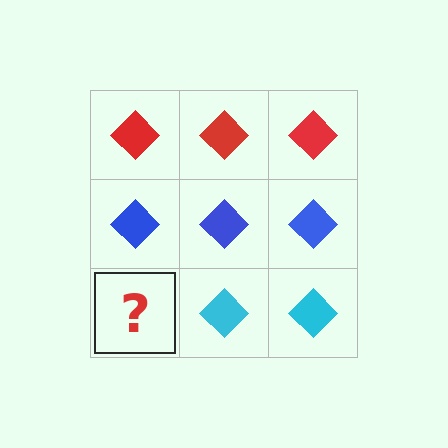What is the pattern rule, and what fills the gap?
The rule is that each row has a consistent color. The gap should be filled with a cyan diamond.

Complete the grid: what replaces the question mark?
The question mark should be replaced with a cyan diamond.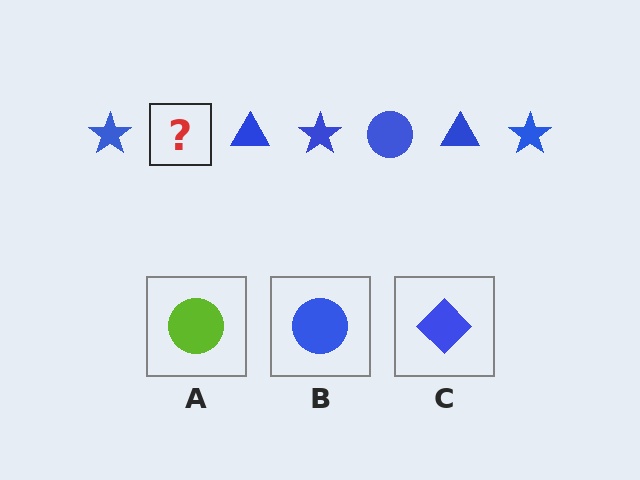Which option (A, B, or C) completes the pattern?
B.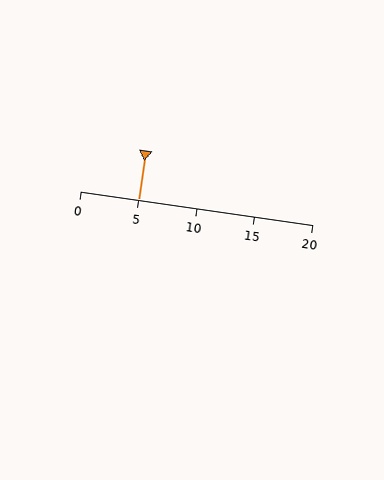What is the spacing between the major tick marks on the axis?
The major ticks are spaced 5 apart.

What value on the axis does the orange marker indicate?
The marker indicates approximately 5.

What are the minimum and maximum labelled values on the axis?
The axis runs from 0 to 20.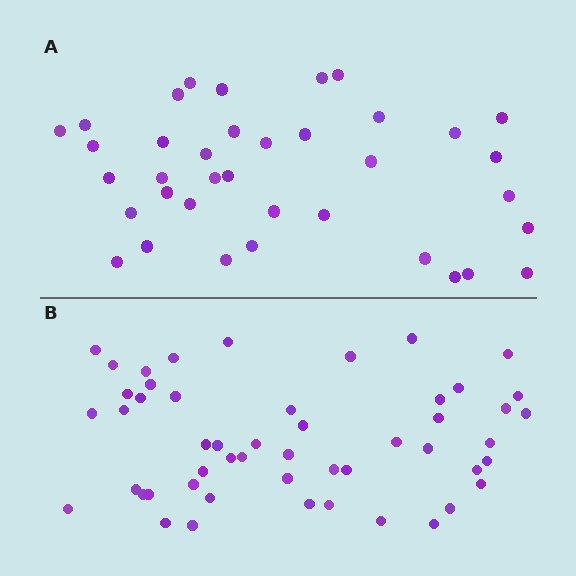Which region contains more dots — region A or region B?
Region B (the bottom region) has more dots.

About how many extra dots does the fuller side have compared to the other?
Region B has approximately 15 more dots than region A.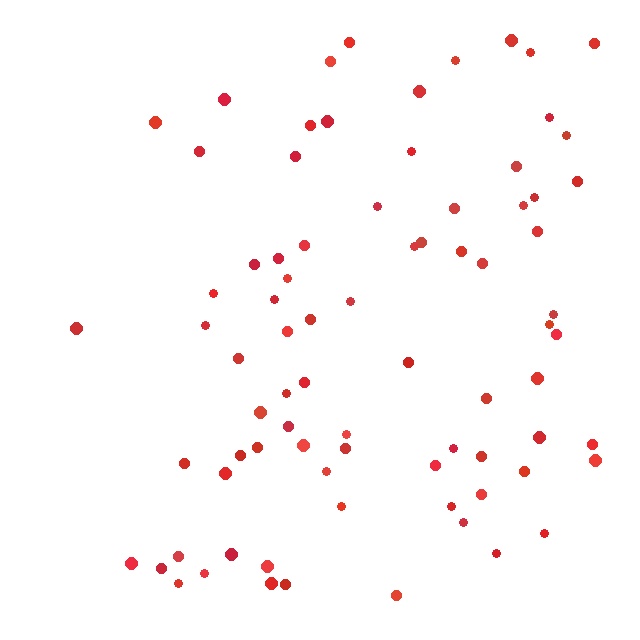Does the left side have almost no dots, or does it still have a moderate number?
Still a moderate number, just noticeably fewer than the right.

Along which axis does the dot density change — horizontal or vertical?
Horizontal.